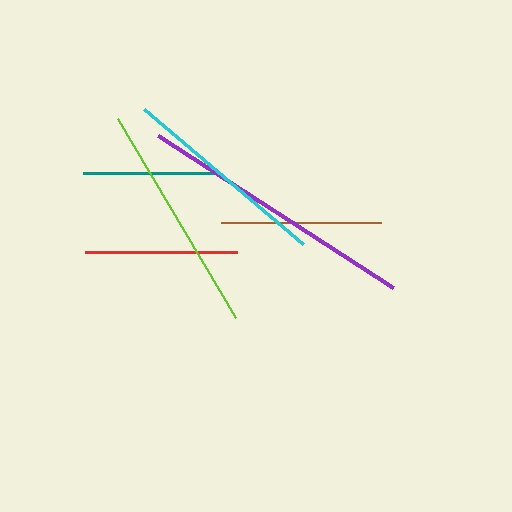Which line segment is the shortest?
The teal line is the shortest at approximately 137 pixels.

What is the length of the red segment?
The red segment is approximately 152 pixels long.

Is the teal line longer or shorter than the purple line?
The purple line is longer than the teal line.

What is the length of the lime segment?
The lime segment is approximately 232 pixels long.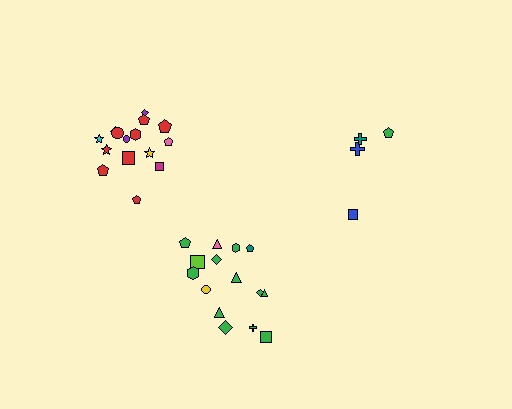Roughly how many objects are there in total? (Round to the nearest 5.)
Roughly 35 objects in total.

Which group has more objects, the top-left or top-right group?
The top-left group.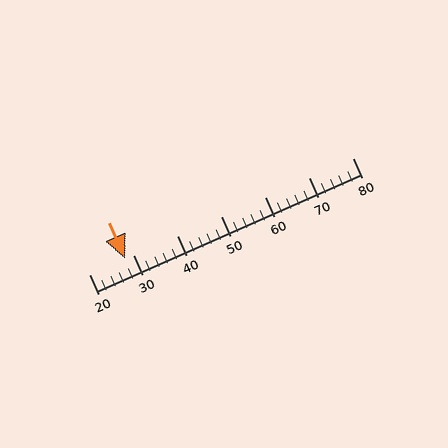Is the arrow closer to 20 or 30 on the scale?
The arrow is closer to 30.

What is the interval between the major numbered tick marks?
The major tick marks are spaced 10 units apart.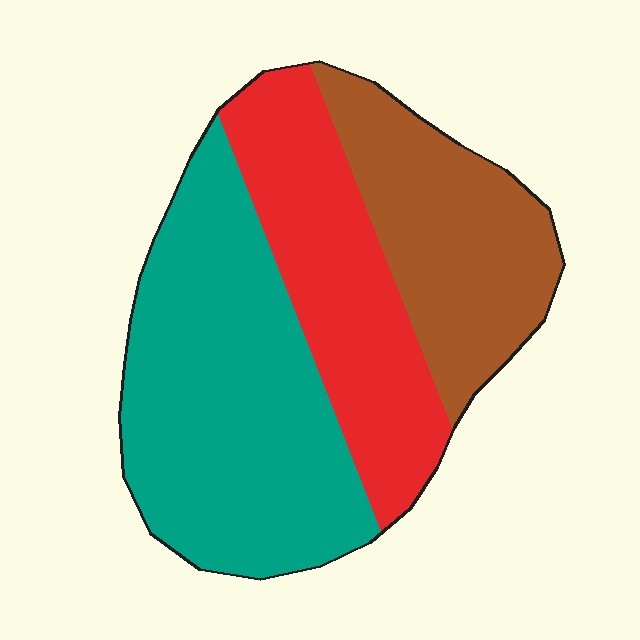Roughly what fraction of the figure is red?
Red covers 29% of the figure.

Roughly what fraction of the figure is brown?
Brown covers roughly 25% of the figure.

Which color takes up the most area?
Teal, at roughly 45%.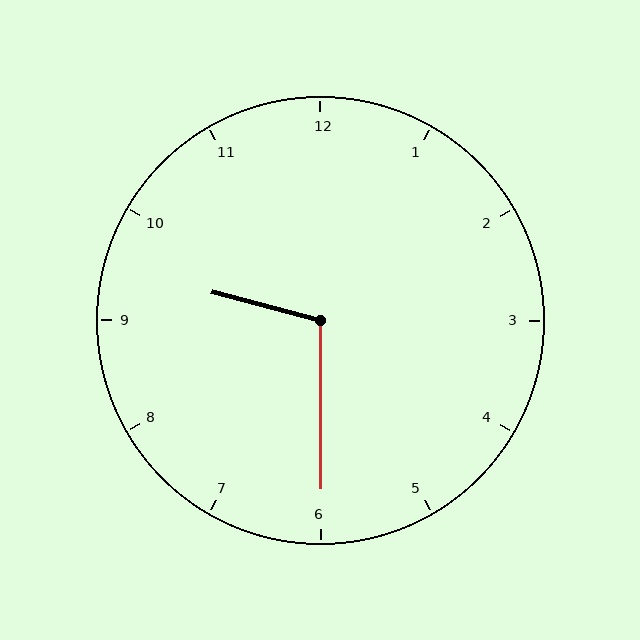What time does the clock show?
9:30.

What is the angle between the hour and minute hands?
Approximately 105 degrees.